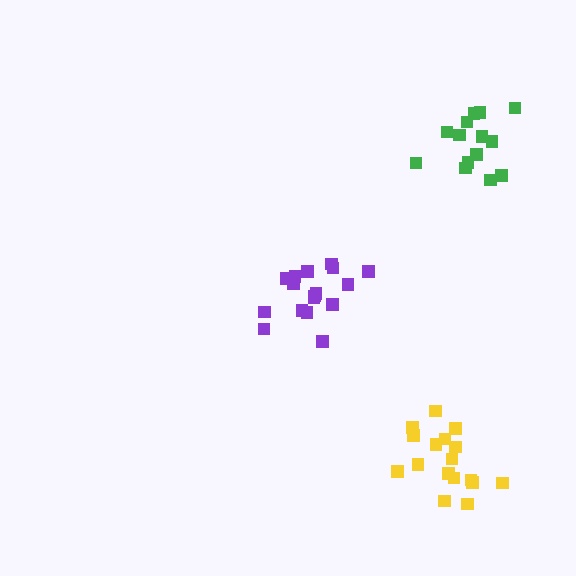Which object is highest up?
The green cluster is topmost.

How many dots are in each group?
Group 1: 14 dots, Group 2: 17 dots, Group 3: 17 dots (48 total).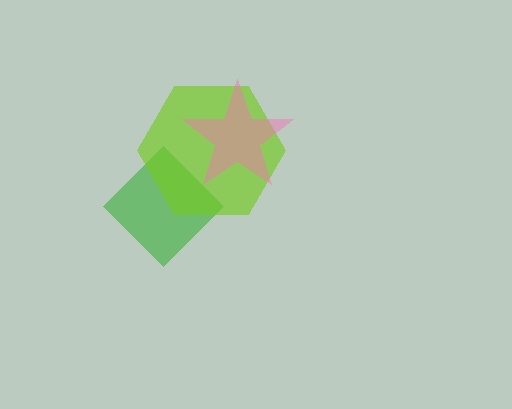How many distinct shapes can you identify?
There are 3 distinct shapes: a green diamond, a lime hexagon, a pink star.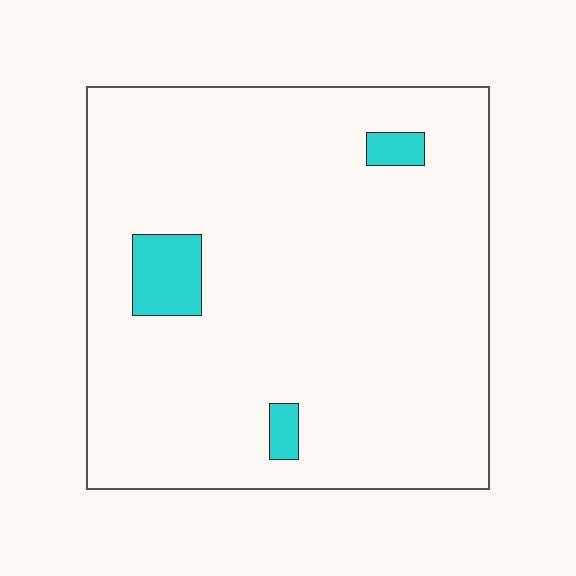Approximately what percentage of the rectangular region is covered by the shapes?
Approximately 5%.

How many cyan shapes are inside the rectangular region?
3.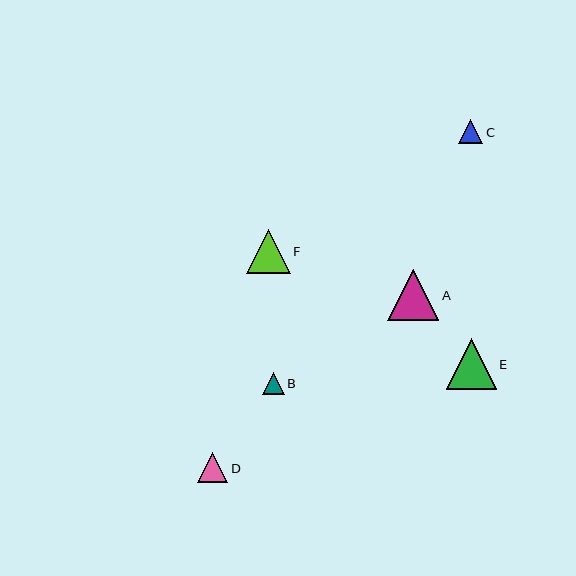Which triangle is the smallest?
Triangle B is the smallest with a size of approximately 22 pixels.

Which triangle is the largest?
Triangle A is the largest with a size of approximately 51 pixels.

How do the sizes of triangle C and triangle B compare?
Triangle C and triangle B are approximately the same size.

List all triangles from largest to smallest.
From largest to smallest: A, E, F, D, C, B.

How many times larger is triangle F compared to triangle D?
Triangle F is approximately 1.5 times the size of triangle D.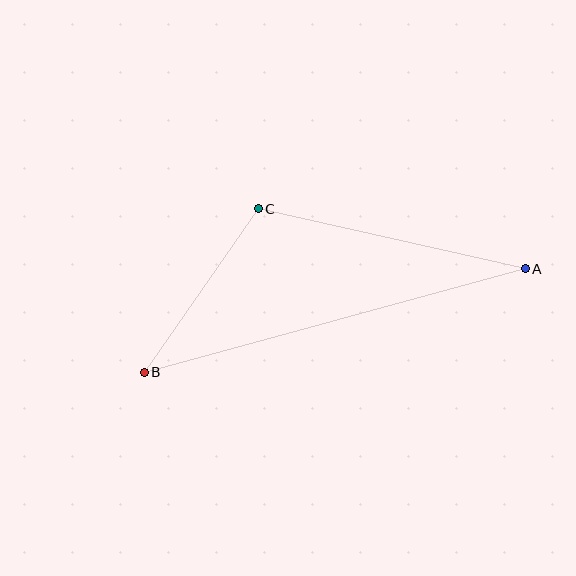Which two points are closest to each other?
Points B and C are closest to each other.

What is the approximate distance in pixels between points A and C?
The distance between A and C is approximately 273 pixels.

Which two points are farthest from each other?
Points A and B are farthest from each other.